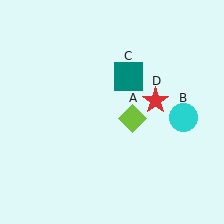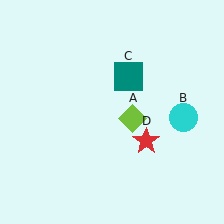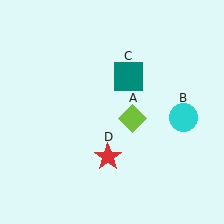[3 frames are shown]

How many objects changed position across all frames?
1 object changed position: red star (object D).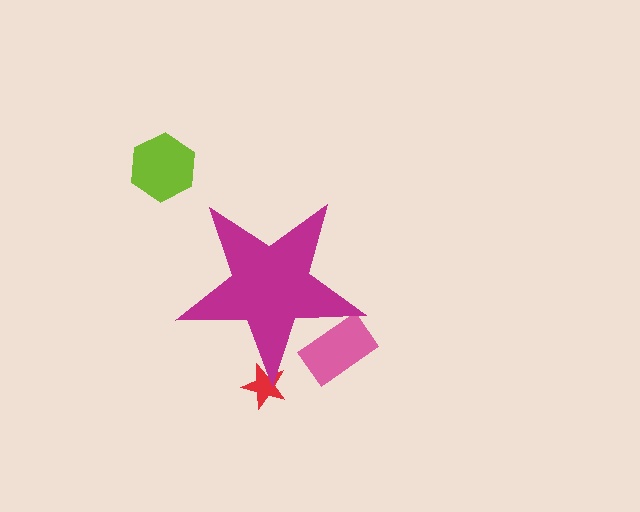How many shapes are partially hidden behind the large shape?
2 shapes are partially hidden.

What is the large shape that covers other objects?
A magenta star.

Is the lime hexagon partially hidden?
No, the lime hexagon is fully visible.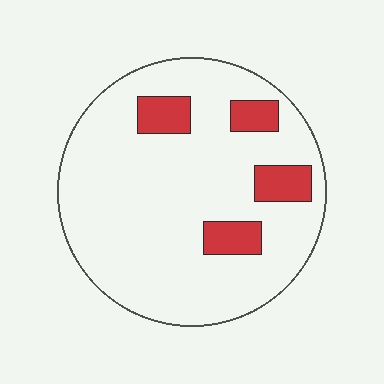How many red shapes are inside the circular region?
4.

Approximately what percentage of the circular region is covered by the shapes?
Approximately 15%.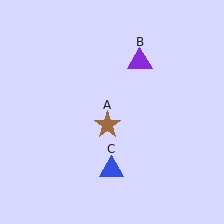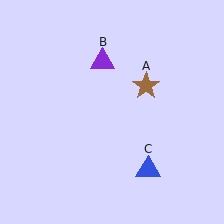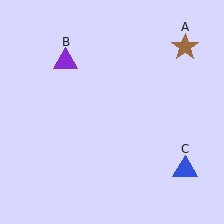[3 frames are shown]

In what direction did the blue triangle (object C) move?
The blue triangle (object C) moved right.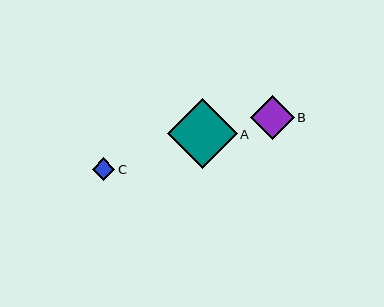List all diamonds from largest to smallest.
From largest to smallest: A, B, C.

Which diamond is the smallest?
Diamond C is the smallest with a size of approximately 22 pixels.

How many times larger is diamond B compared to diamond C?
Diamond B is approximately 2.0 times the size of diamond C.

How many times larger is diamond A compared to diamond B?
Diamond A is approximately 1.6 times the size of diamond B.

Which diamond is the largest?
Diamond A is the largest with a size of approximately 70 pixels.